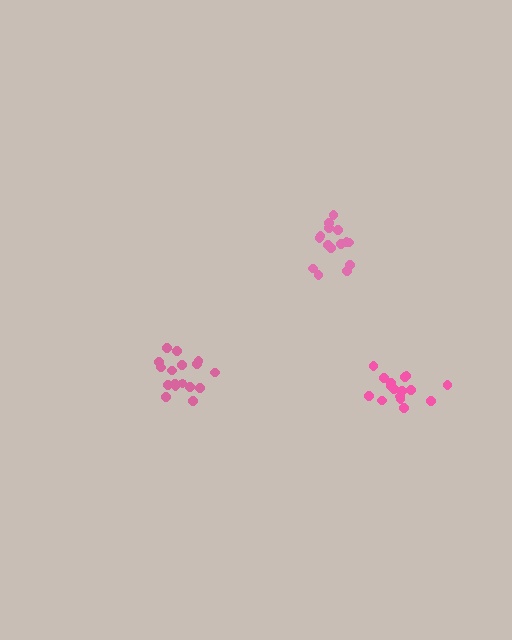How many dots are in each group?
Group 1: 16 dots, Group 2: 17 dots, Group 3: 17 dots (50 total).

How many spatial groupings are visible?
There are 3 spatial groupings.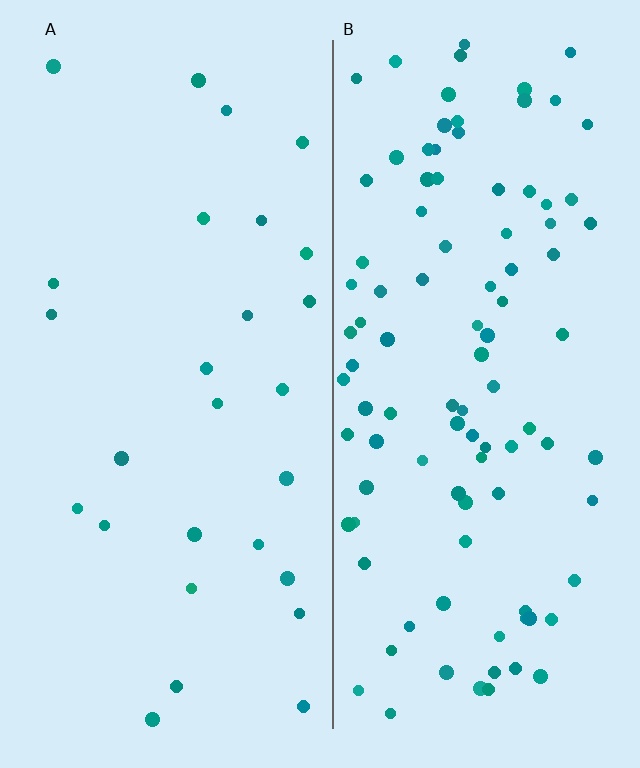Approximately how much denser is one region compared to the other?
Approximately 3.7× — region B over region A.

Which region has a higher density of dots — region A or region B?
B (the right).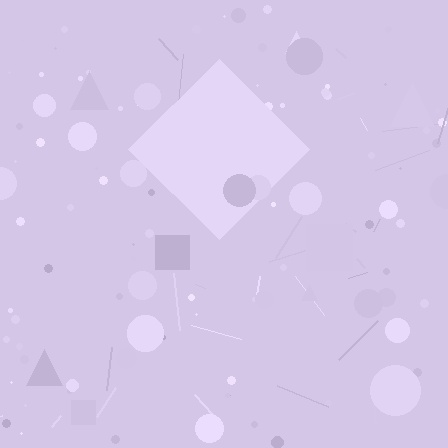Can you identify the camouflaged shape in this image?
The camouflaged shape is a diamond.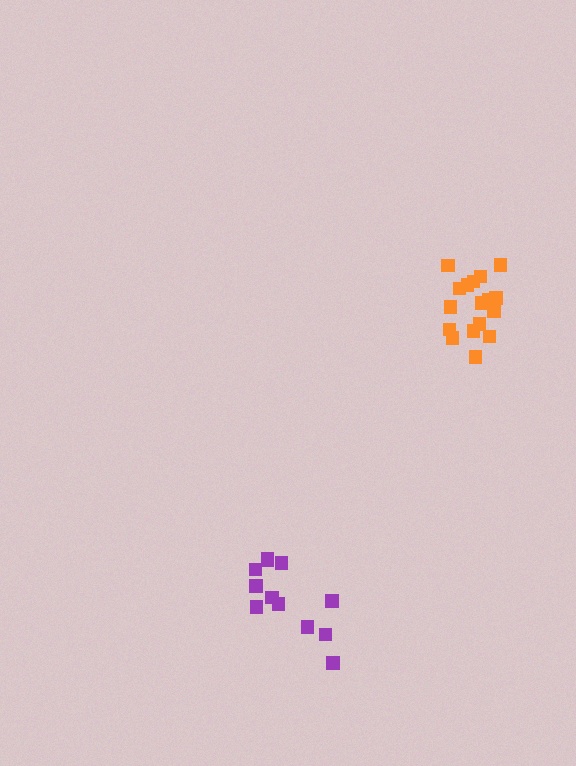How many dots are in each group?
Group 1: 17 dots, Group 2: 12 dots (29 total).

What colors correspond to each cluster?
The clusters are colored: orange, purple.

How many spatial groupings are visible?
There are 2 spatial groupings.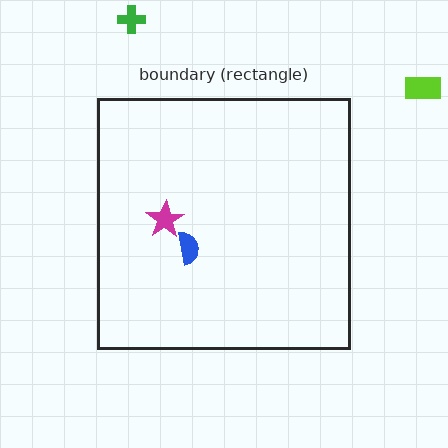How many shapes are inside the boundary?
2 inside, 2 outside.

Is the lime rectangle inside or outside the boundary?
Outside.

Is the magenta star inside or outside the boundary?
Inside.